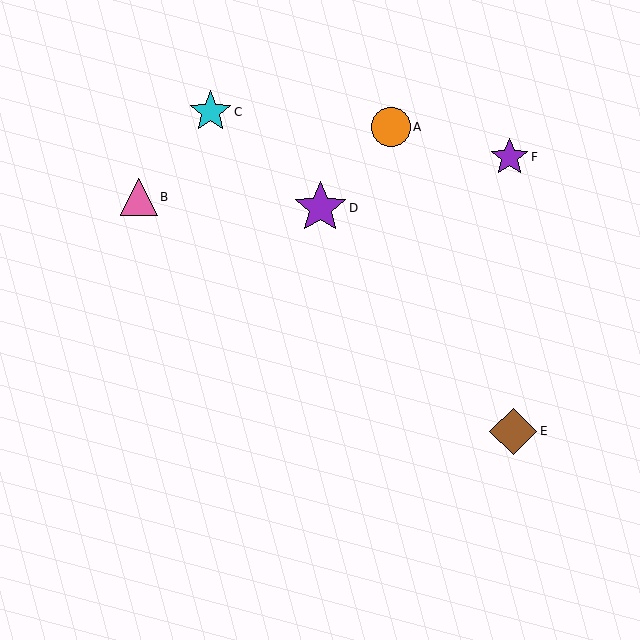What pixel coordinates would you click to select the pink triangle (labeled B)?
Click at (139, 197) to select the pink triangle B.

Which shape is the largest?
The purple star (labeled D) is the largest.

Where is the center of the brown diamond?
The center of the brown diamond is at (513, 431).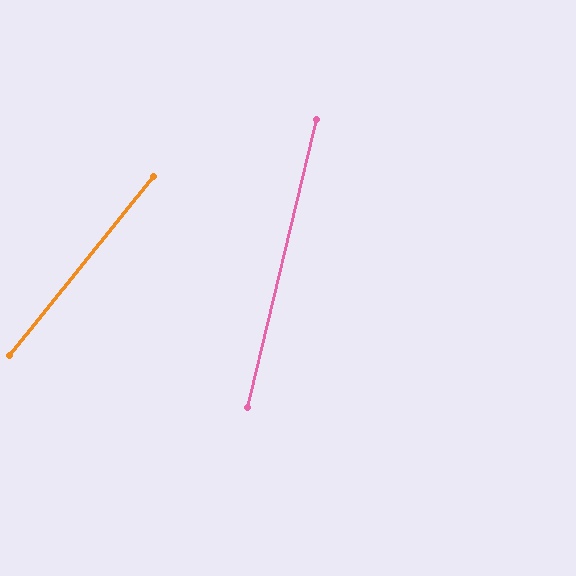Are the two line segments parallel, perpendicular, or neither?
Neither parallel nor perpendicular — they differ by about 26°.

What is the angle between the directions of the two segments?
Approximately 26 degrees.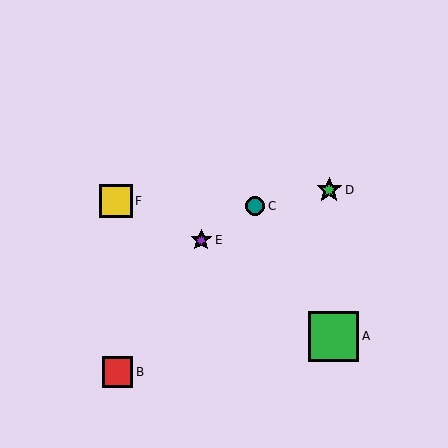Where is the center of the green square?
The center of the green square is at (334, 336).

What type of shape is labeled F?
Shape F is a yellow square.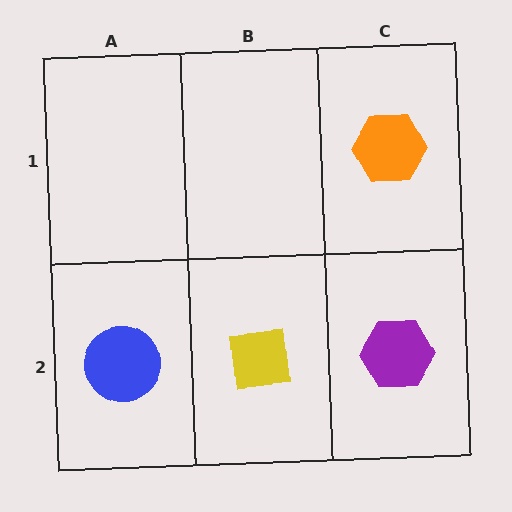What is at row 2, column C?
A purple hexagon.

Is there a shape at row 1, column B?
No, that cell is empty.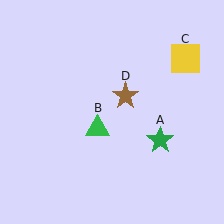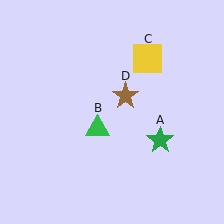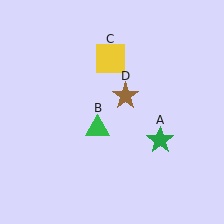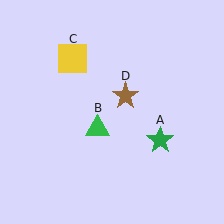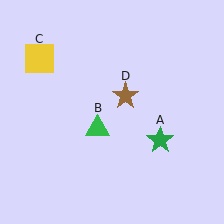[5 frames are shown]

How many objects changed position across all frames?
1 object changed position: yellow square (object C).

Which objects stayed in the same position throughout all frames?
Green star (object A) and green triangle (object B) and brown star (object D) remained stationary.